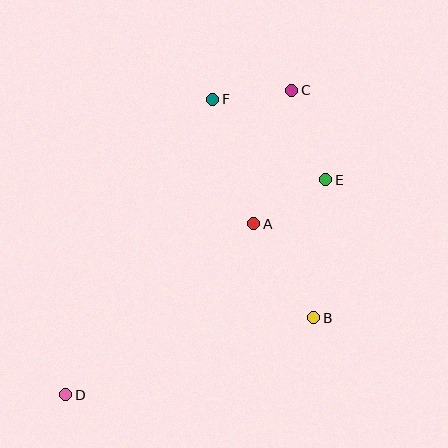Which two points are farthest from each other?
Points C and D are farthest from each other.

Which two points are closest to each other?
Points C and F are closest to each other.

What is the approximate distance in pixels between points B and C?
The distance between B and C is approximately 228 pixels.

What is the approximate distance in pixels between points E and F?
The distance between E and F is approximately 139 pixels.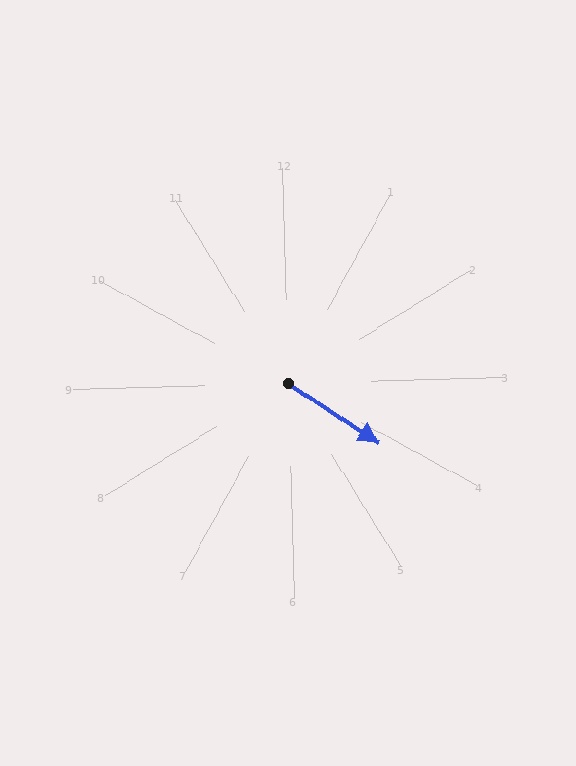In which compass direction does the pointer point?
Southeast.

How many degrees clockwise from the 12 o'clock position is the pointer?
Approximately 125 degrees.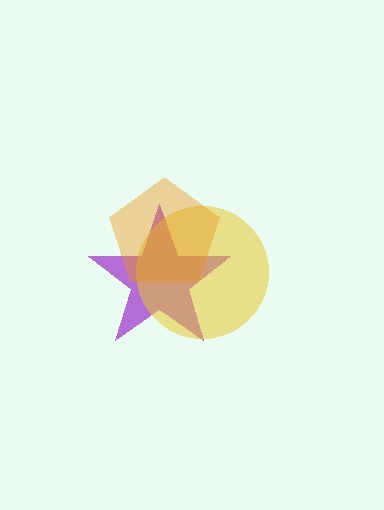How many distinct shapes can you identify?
There are 3 distinct shapes: a purple star, a yellow circle, an orange pentagon.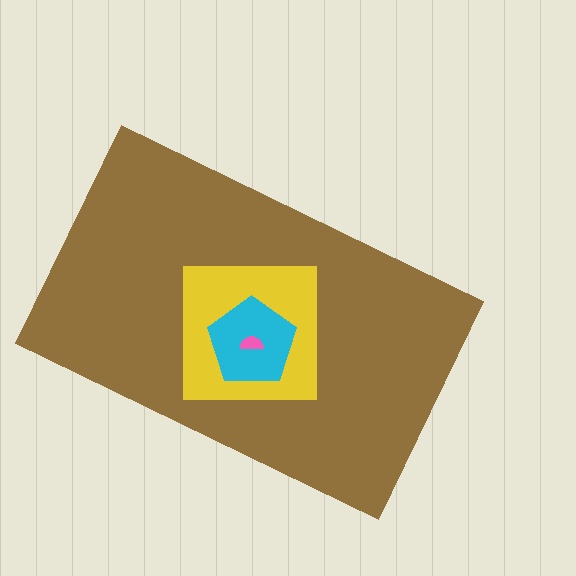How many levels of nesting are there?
4.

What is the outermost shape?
The brown rectangle.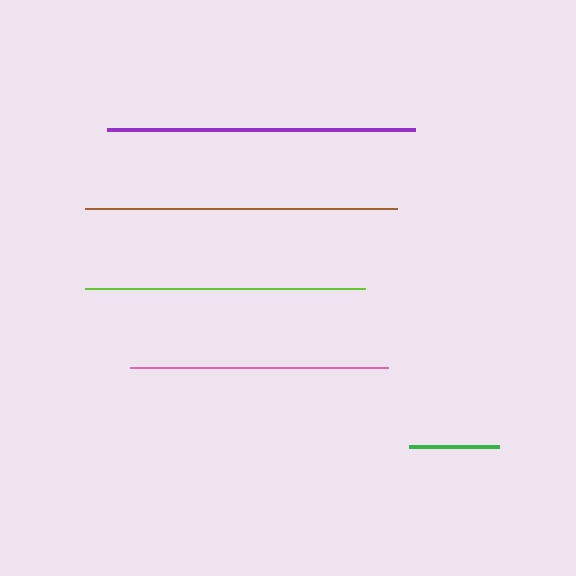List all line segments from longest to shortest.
From longest to shortest: brown, purple, lime, pink, green.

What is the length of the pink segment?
The pink segment is approximately 258 pixels long.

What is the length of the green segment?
The green segment is approximately 90 pixels long.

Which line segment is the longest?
The brown line is the longest at approximately 312 pixels.